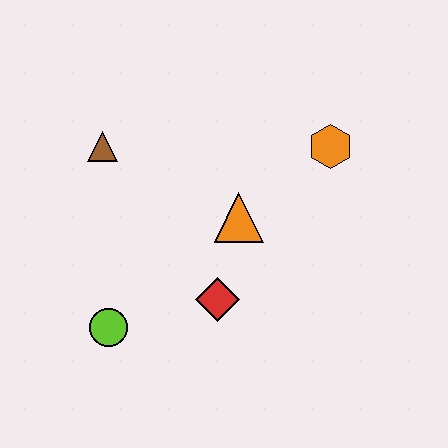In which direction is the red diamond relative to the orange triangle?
The red diamond is below the orange triangle.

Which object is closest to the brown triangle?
The orange triangle is closest to the brown triangle.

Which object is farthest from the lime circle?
The orange hexagon is farthest from the lime circle.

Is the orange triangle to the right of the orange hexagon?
No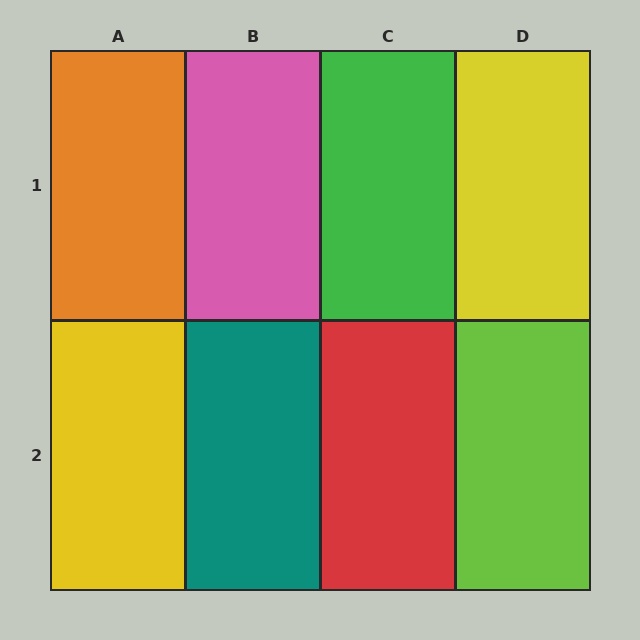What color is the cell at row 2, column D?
Lime.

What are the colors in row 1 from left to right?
Orange, pink, green, yellow.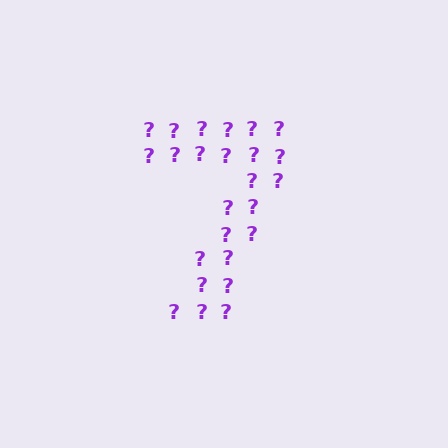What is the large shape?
The large shape is the digit 7.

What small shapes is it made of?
It is made of small question marks.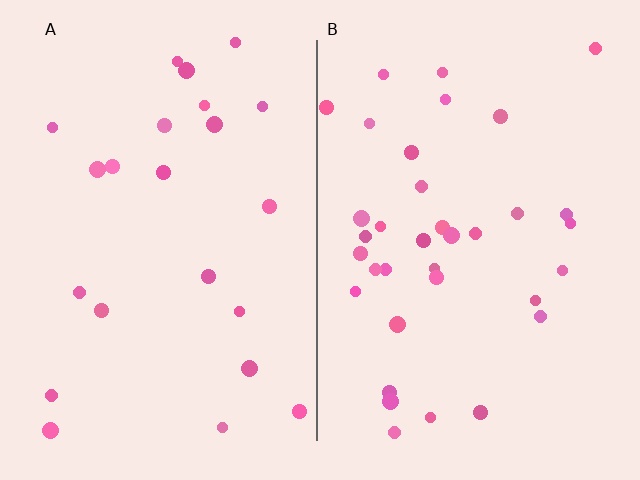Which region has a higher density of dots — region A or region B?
B (the right).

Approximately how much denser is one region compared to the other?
Approximately 1.6× — region B over region A.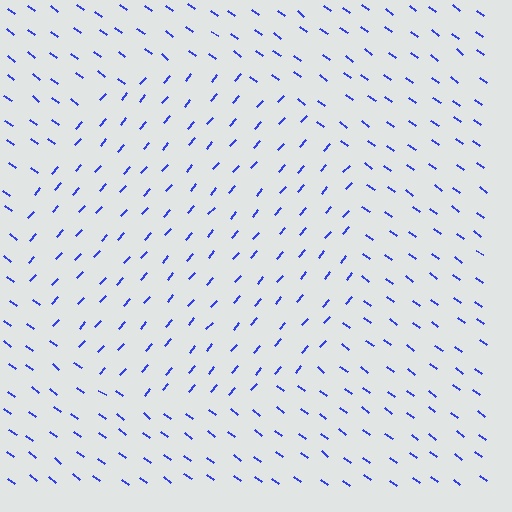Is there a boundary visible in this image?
Yes, there is a texture boundary formed by a change in line orientation.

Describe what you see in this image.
The image is filled with small blue line segments. A circle region in the image has lines oriented differently from the surrounding lines, creating a visible texture boundary.